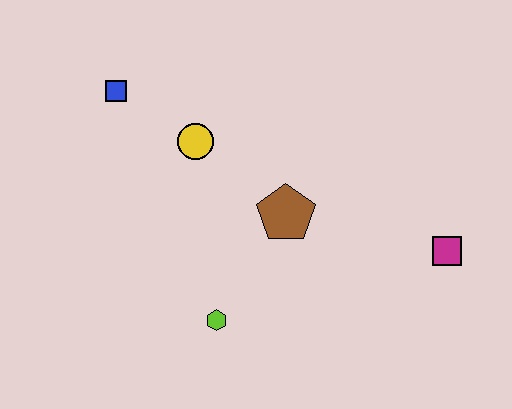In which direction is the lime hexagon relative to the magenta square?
The lime hexagon is to the left of the magenta square.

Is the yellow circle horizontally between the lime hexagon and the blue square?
Yes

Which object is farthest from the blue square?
The magenta square is farthest from the blue square.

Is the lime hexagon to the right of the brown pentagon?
No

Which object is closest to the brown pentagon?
The yellow circle is closest to the brown pentagon.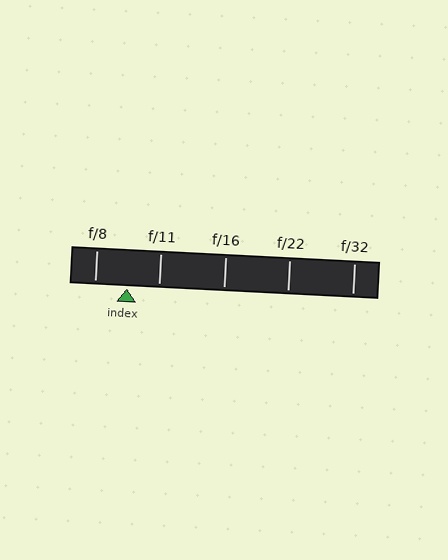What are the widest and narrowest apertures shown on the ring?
The widest aperture shown is f/8 and the narrowest is f/32.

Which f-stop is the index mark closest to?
The index mark is closest to f/8.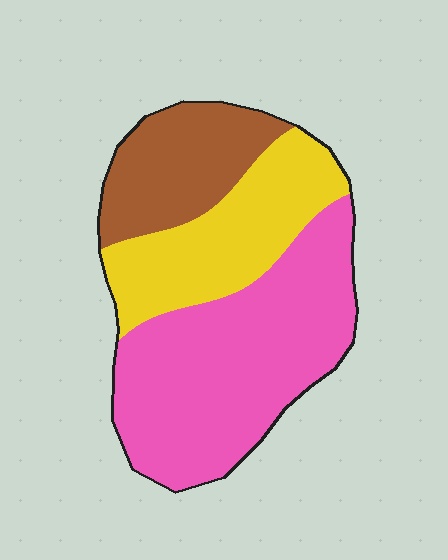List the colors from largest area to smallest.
From largest to smallest: pink, yellow, brown.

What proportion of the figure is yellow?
Yellow takes up between a quarter and a half of the figure.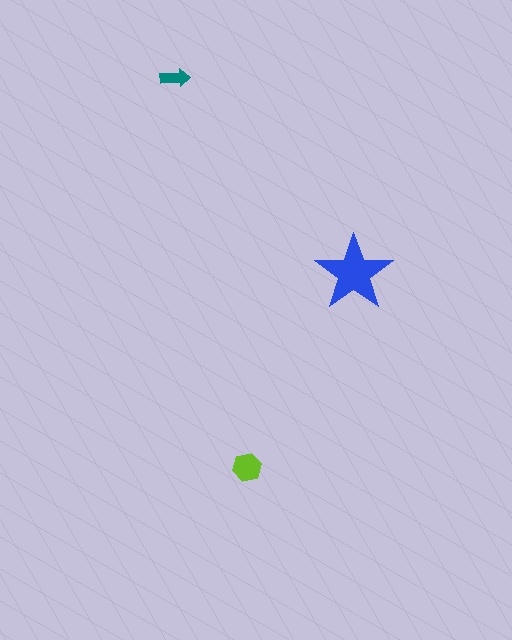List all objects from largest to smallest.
The blue star, the lime hexagon, the teal arrow.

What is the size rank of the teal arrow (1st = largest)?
3rd.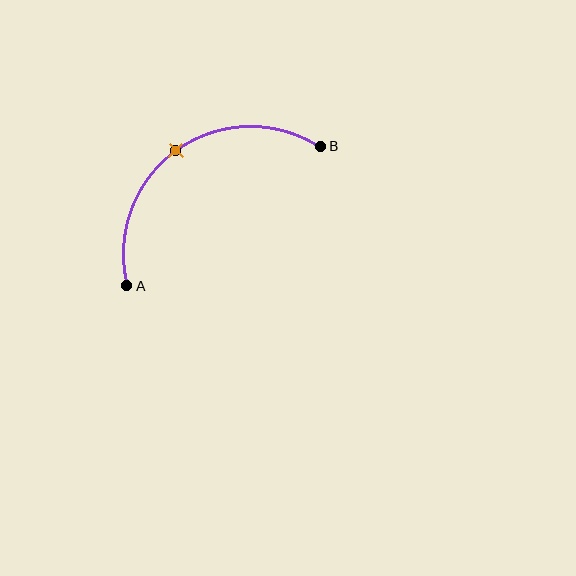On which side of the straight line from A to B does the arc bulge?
The arc bulges above and to the left of the straight line connecting A and B.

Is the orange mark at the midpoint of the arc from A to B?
Yes. The orange mark lies on the arc at equal arc-length from both A and B — it is the arc midpoint.